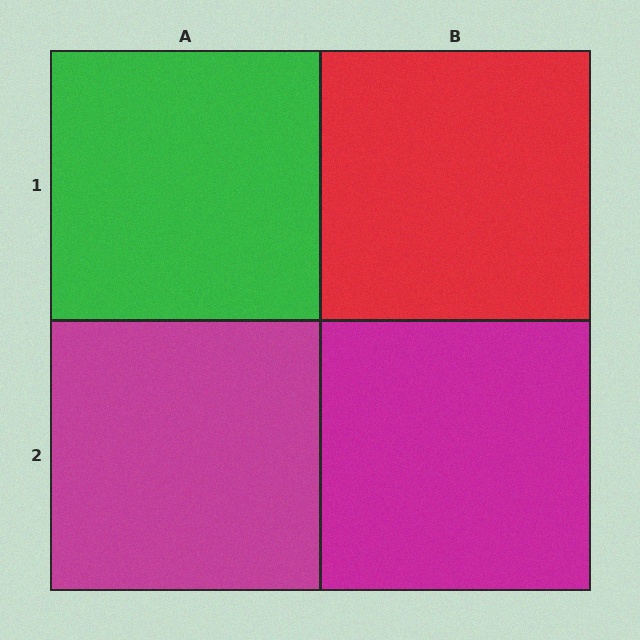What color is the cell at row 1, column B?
Red.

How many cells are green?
1 cell is green.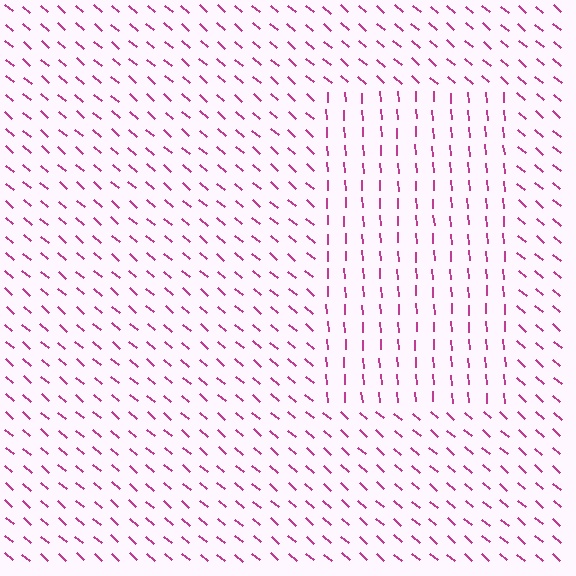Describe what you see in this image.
The image is filled with small magenta line segments. A rectangle region in the image has lines oriented differently from the surrounding lines, creating a visible texture boundary.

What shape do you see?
I see a rectangle.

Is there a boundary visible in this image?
Yes, there is a texture boundary formed by a change in line orientation.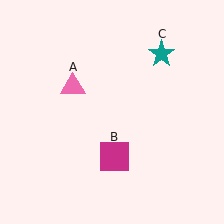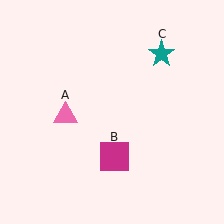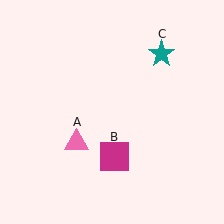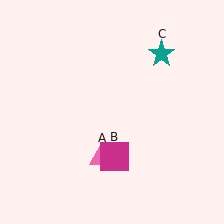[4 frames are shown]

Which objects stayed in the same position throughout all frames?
Magenta square (object B) and teal star (object C) remained stationary.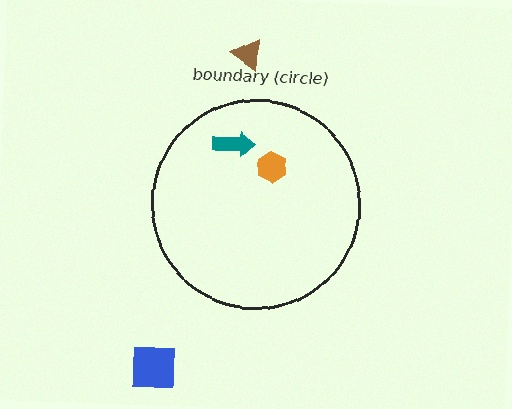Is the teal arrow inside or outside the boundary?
Inside.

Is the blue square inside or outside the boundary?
Outside.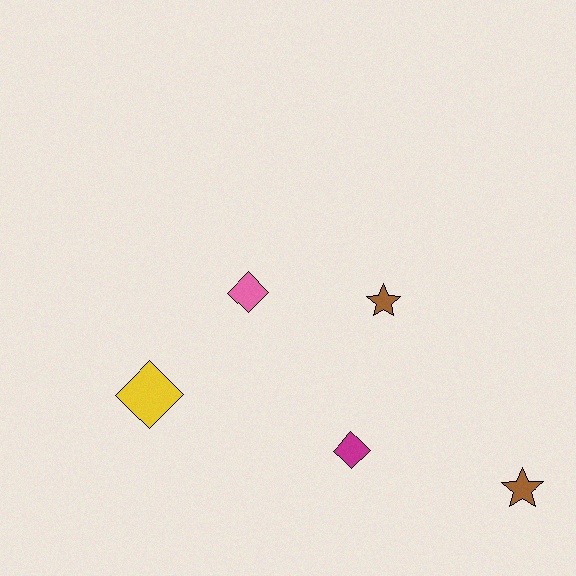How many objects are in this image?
There are 5 objects.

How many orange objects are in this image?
There are no orange objects.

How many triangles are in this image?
There are no triangles.